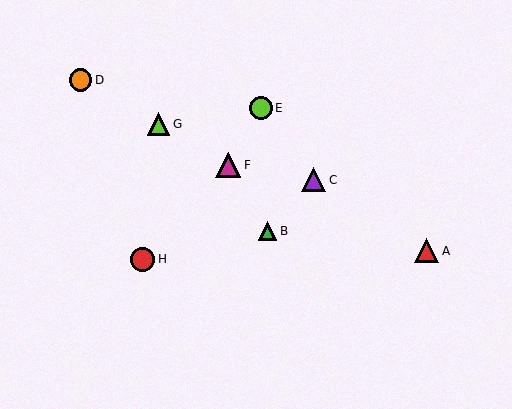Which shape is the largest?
The magenta triangle (labeled F) is the largest.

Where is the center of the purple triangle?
The center of the purple triangle is at (314, 180).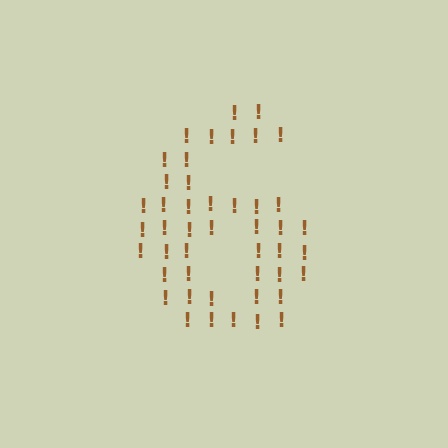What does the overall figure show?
The overall figure shows the digit 6.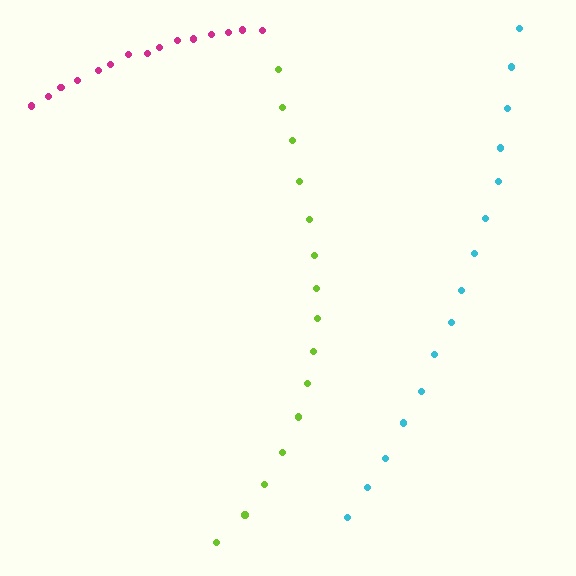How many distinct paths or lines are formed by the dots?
There are 3 distinct paths.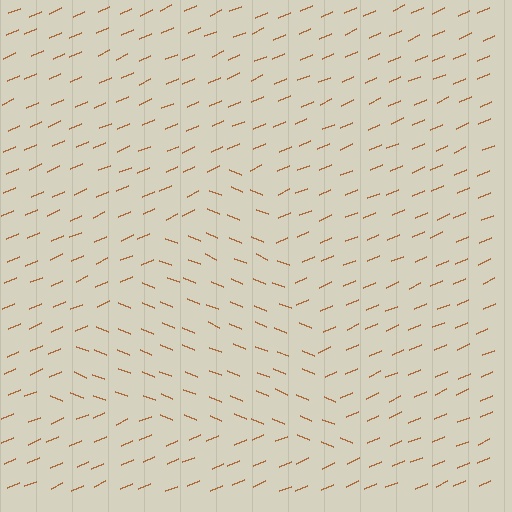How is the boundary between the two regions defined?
The boundary is defined purely by a change in line orientation (approximately 45 degrees difference). All lines are the same color and thickness.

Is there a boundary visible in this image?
Yes, there is a texture boundary formed by a change in line orientation.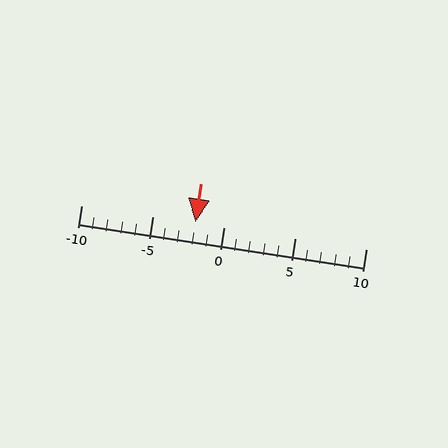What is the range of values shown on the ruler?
The ruler shows values from -10 to 10.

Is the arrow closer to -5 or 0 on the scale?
The arrow is closer to 0.